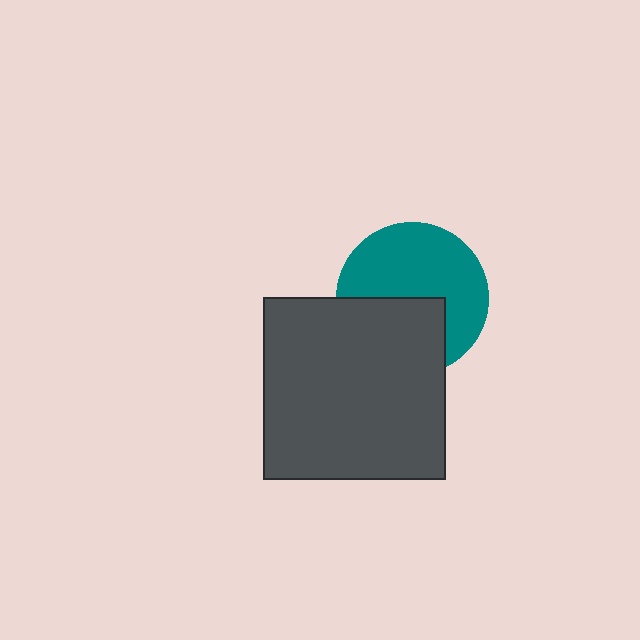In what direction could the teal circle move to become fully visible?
The teal circle could move up. That would shift it out from behind the dark gray square entirely.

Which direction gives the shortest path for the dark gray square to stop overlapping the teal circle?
Moving down gives the shortest separation.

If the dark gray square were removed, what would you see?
You would see the complete teal circle.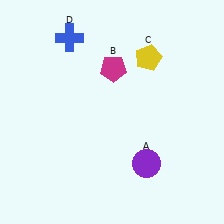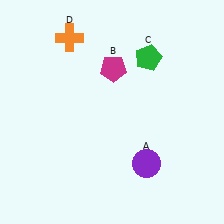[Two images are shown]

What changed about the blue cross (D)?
In Image 1, D is blue. In Image 2, it changed to orange.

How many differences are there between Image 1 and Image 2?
There are 2 differences between the two images.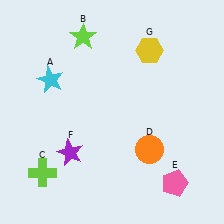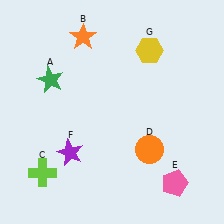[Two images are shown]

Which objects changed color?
A changed from cyan to green. B changed from lime to orange.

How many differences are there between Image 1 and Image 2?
There are 2 differences between the two images.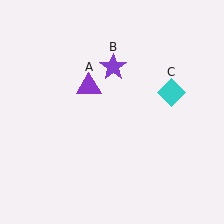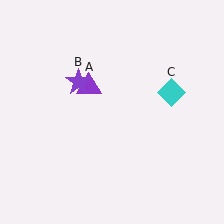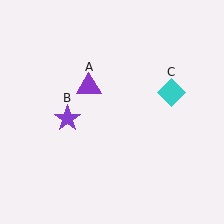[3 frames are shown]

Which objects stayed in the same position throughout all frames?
Purple triangle (object A) and cyan diamond (object C) remained stationary.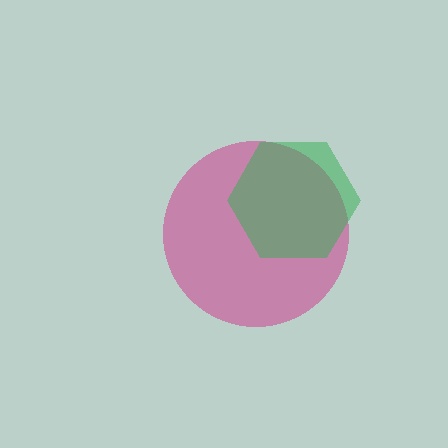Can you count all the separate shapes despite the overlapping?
Yes, there are 2 separate shapes.